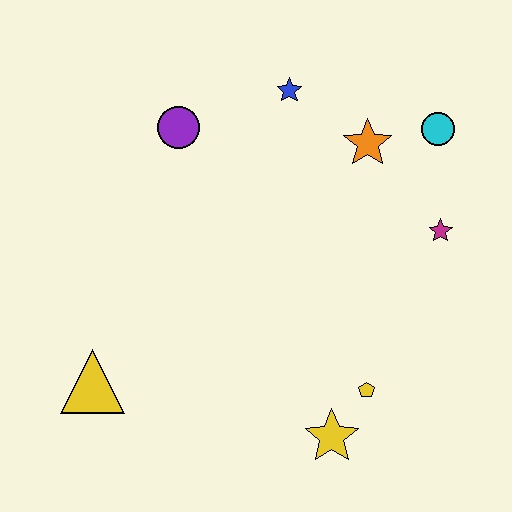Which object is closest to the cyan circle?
The orange star is closest to the cyan circle.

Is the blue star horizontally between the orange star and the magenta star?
No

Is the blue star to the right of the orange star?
No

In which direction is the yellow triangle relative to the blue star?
The yellow triangle is below the blue star.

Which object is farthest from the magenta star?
The yellow triangle is farthest from the magenta star.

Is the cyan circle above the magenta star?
Yes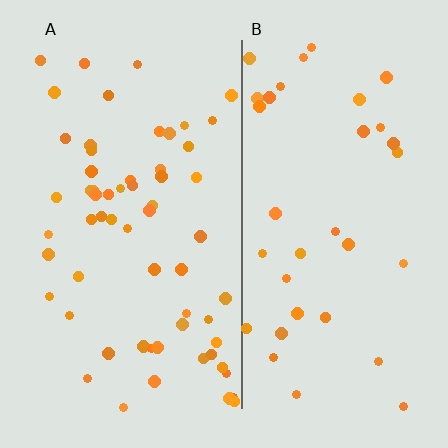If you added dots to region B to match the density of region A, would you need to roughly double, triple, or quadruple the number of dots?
Approximately double.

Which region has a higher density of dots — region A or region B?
A (the left).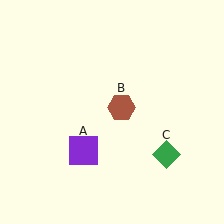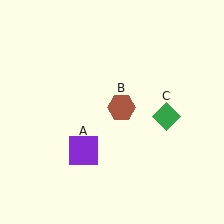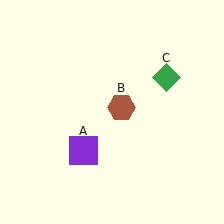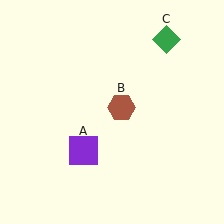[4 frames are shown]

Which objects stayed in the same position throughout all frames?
Purple square (object A) and brown hexagon (object B) remained stationary.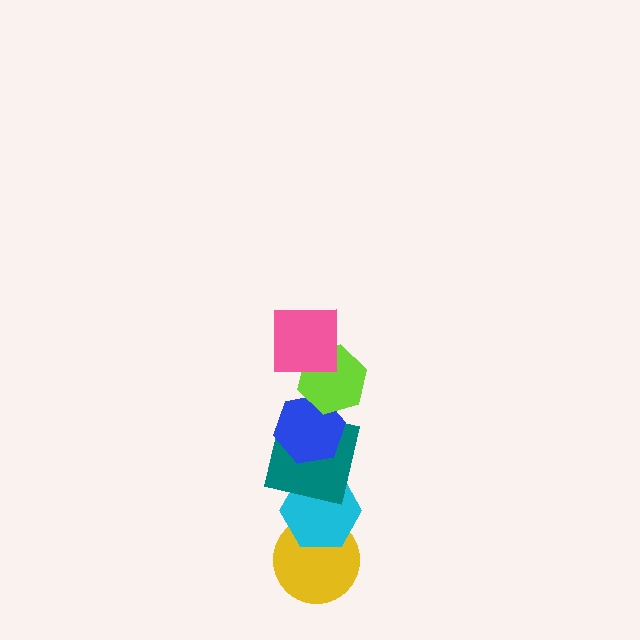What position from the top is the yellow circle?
The yellow circle is 6th from the top.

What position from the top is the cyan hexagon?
The cyan hexagon is 5th from the top.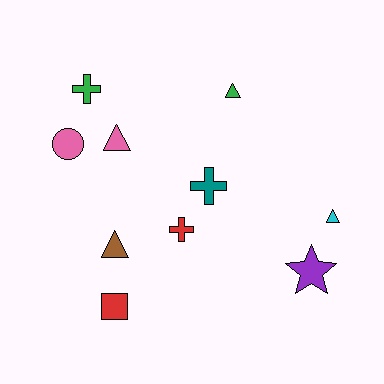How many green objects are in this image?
There are 2 green objects.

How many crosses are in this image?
There are 3 crosses.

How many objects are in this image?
There are 10 objects.